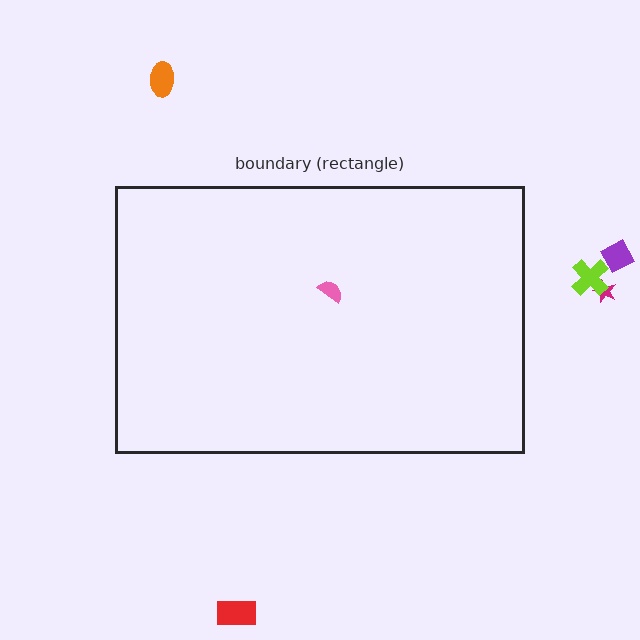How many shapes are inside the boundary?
1 inside, 5 outside.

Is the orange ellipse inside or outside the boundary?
Outside.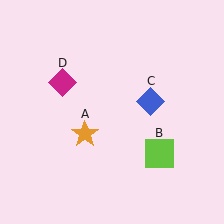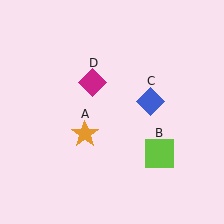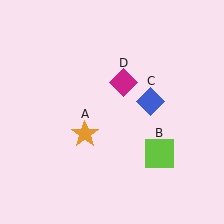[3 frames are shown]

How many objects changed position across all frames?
1 object changed position: magenta diamond (object D).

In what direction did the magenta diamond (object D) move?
The magenta diamond (object D) moved right.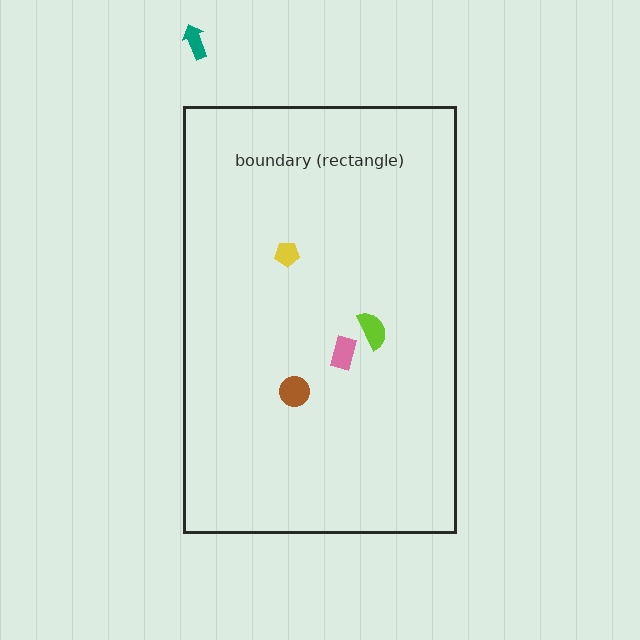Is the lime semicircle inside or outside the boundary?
Inside.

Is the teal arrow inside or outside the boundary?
Outside.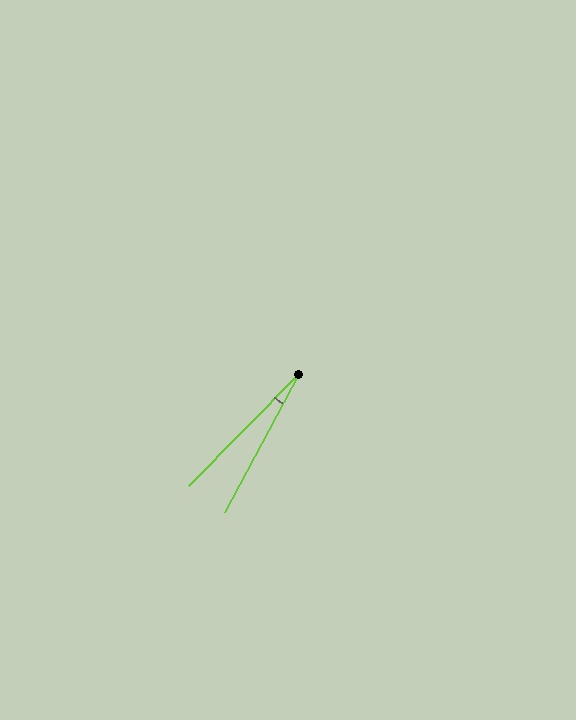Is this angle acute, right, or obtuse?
It is acute.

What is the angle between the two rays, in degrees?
Approximately 16 degrees.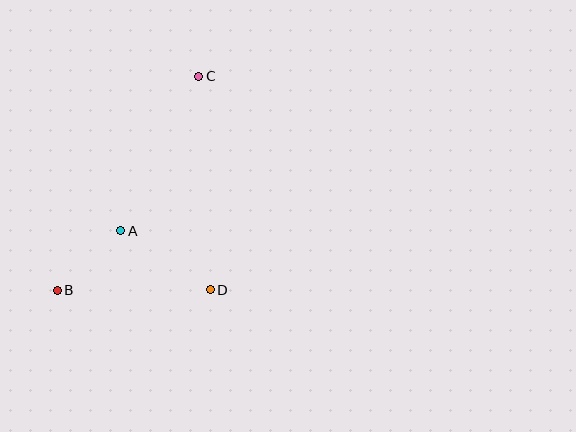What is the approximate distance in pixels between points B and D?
The distance between B and D is approximately 153 pixels.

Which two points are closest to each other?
Points A and B are closest to each other.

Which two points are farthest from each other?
Points B and C are farthest from each other.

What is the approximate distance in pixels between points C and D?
The distance between C and D is approximately 214 pixels.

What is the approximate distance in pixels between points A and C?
The distance between A and C is approximately 173 pixels.